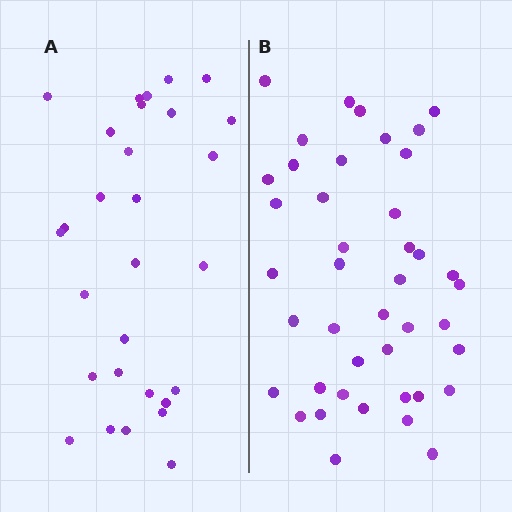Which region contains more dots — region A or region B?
Region B (the right region) has more dots.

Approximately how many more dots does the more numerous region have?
Region B has approximately 15 more dots than region A.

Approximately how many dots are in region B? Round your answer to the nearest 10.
About 40 dots. (The exact count is 42, which rounds to 40.)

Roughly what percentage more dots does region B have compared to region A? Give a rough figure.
About 45% more.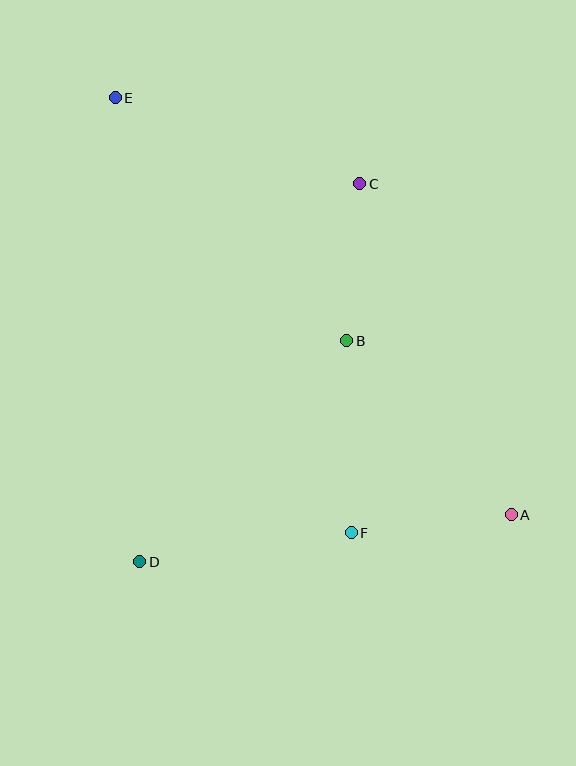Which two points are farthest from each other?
Points A and E are farthest from each other.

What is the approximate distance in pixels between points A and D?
The distance between A and D is approximately 375 pixels.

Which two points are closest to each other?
Points B and C are closest to each other.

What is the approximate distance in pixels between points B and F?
The distance between B and F is approximately 192 pixels.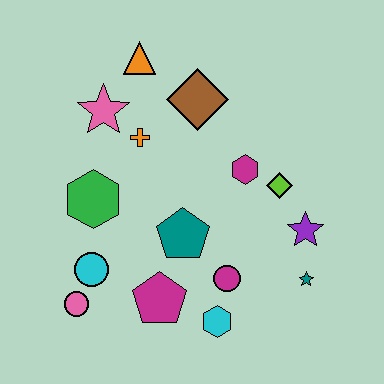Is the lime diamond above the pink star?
No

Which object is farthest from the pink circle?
The orange triangle is farthest from the pink circle.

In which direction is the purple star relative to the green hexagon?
The purple star is to the right of the green hexagon.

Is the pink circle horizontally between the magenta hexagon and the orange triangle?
No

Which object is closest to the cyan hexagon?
The magenta circle is closest to the cyan hexagon.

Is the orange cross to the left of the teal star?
Yes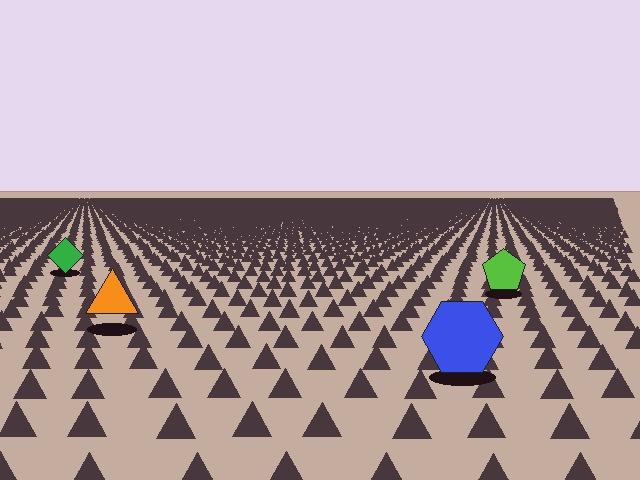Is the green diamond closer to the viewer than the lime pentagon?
No. The lime pentagon is closer — you can tell from the texture gradient: the ground texture is coarser near it.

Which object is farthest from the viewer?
The green diamond is farthest from the viewer. It appears smaller and the ground texture around it is denser.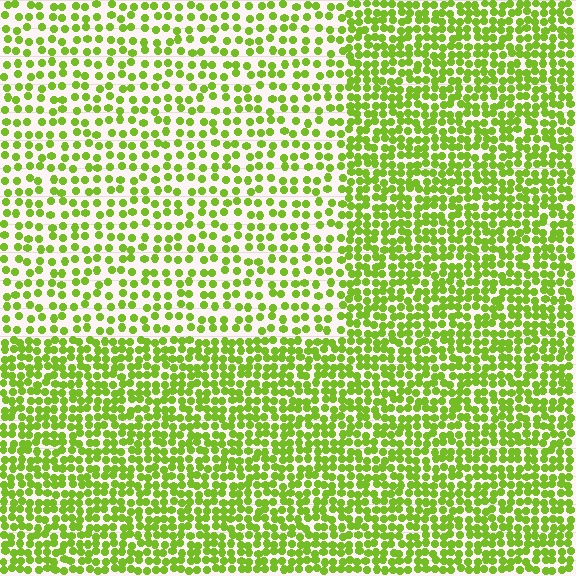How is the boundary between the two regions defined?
The boundary is defined by a change in element density (approximately 1.9x ratio). All elements are the same color, size, and shape.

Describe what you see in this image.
The image contains small lime elements arranged at two different densities. A rectangle-shaped region is visible where the elements are less densely packed than the surrounding area.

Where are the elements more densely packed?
The elements are more densely packed outside the rectangle boundary.